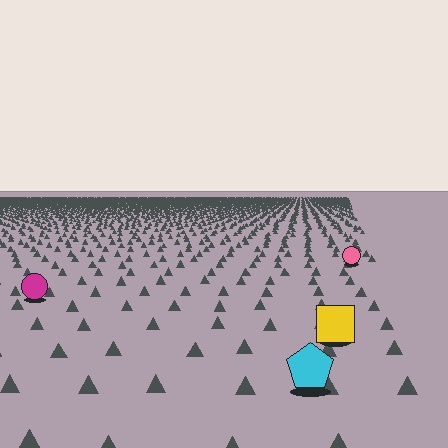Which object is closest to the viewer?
The cyan pentagon is closest. The texture marks near it are larger and more spread out.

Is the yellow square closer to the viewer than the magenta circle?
Yes. The yellow square is closer — you can tell from the texture gradient: the ground texture is coarser near it.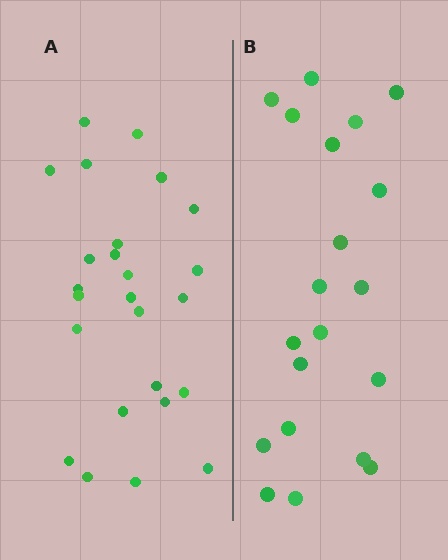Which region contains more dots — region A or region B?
Region A (the left region) has more dots.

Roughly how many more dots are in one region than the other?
Region A has about 5 more dots than region B.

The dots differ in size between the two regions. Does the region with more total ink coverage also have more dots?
No. Region B has more total ink coverage because its dots are larger, but region A actually contains more individual dots. Total area can be misleading — the number of items is what matters here.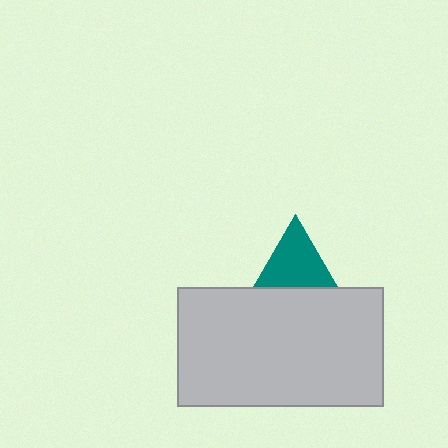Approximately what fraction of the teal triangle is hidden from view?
Roughly 41% of the teal triangle is hidden behind the light gray rectangle.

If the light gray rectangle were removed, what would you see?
You would see the complete teal triangle.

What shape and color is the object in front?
The object in front is a light gray rectangle.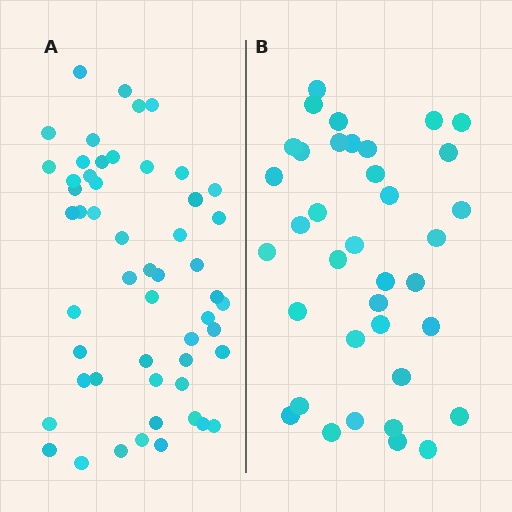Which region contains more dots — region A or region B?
Region A (the left region) has more dots.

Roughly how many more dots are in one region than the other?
Region A has approximately 15 more dots than region B.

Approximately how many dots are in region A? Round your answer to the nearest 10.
About 50 dots. (The exact count is 53, which rounds to 50.)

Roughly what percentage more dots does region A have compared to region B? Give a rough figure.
About 45% more.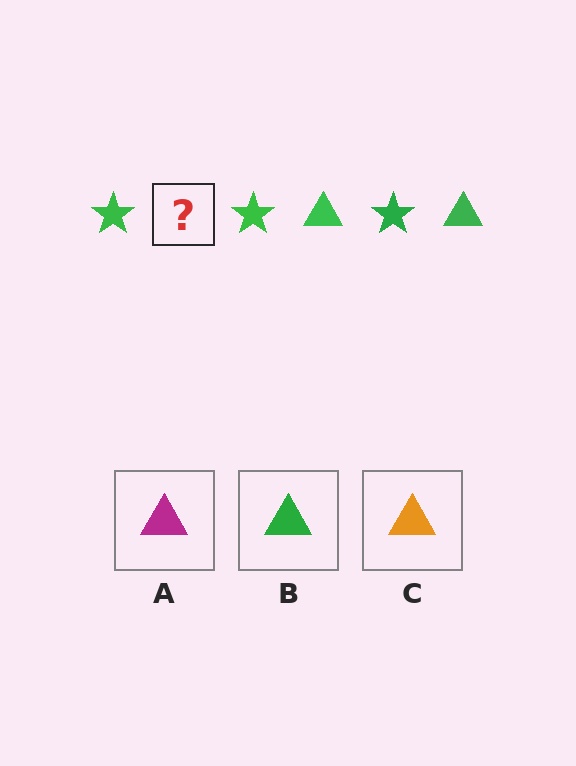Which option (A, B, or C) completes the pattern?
B.